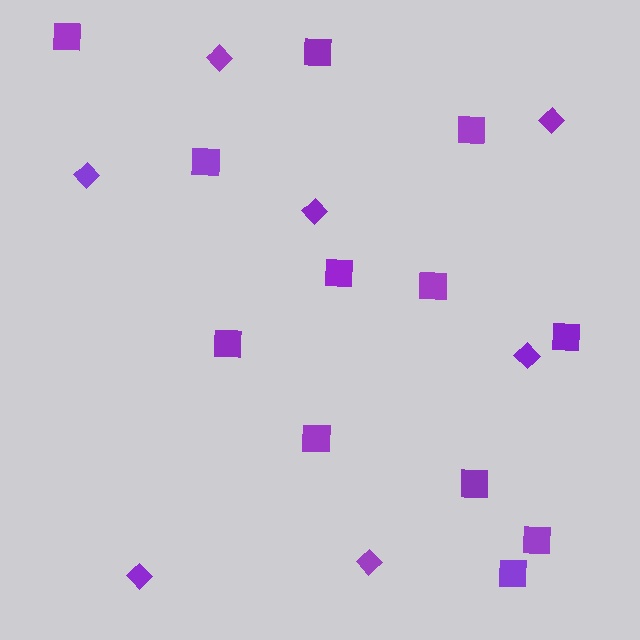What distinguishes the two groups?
There are 2 groups: one group of diamonds (7) and one group of squares (12).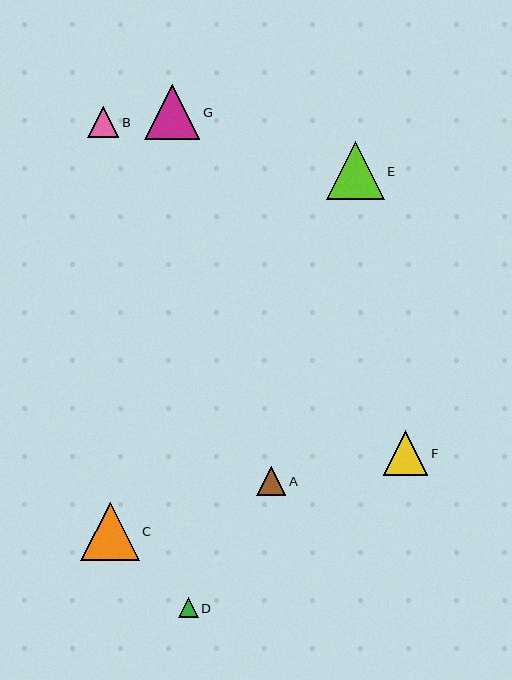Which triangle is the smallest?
Triangle D is the smallest with a size of approximately 20 pixels.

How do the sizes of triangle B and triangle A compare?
Triangle B and triangle A are approximately the same size.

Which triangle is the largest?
Triangle C is the largest with a size of approximately 58 pixels.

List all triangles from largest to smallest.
From largest to smallest: C, E, G, F, B, A, D.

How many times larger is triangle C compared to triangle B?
Triangle C is approximately 1.9 times the size of triangle B.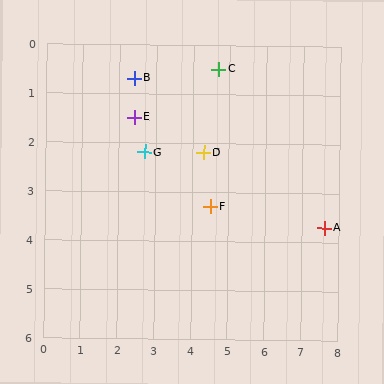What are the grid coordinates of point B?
Point B is at approximately (2.4, 0.7).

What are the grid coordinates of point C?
Point C is at approximately (4.7, 0.5).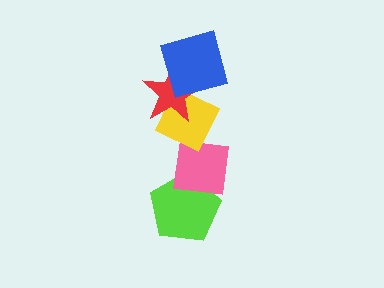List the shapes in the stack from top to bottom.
From top to bottom: the blue square, the red star, the yellow diamond, the pink square, the lime pentagon.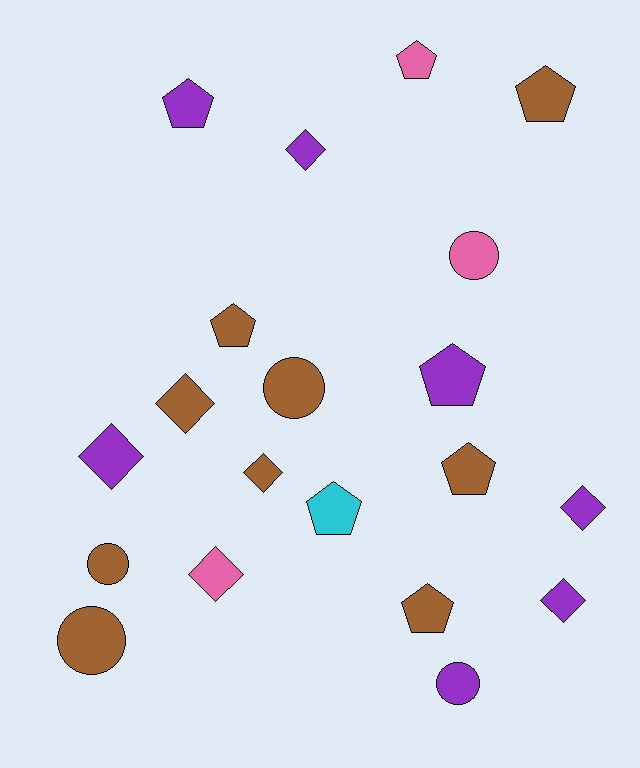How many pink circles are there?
There is 1 pink circle.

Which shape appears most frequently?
Pentagon, with 8 objects.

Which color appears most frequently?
Brown, with 9 objects.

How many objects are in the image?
There are 20 objects.